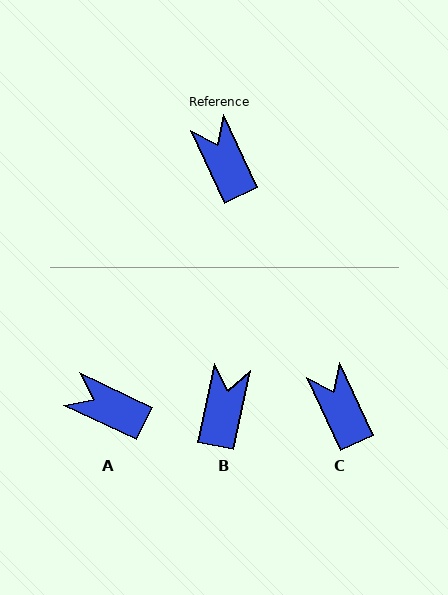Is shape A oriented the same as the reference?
No, it is off by about 40 degrees.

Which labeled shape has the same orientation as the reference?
C.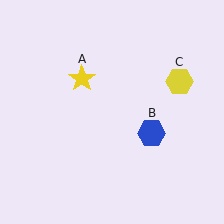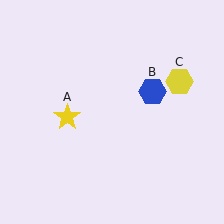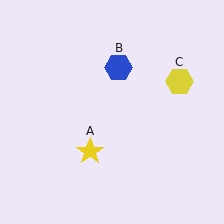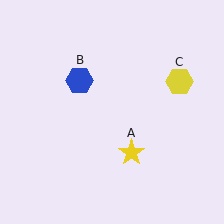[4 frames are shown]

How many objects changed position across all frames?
2 objects changed position: yellow star (object A), blue hexagon (object B).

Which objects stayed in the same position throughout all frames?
Yellow hexagon (object C) remained stationary.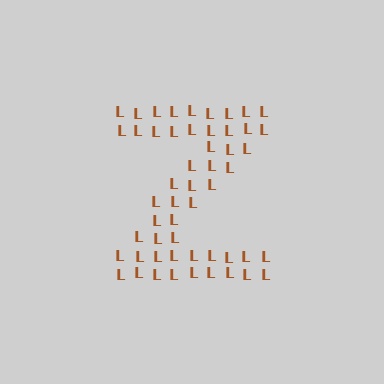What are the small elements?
The small elements are letter L's.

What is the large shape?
The large shape is the letter Z.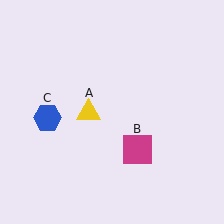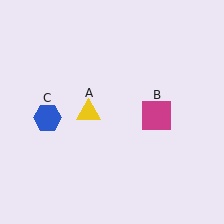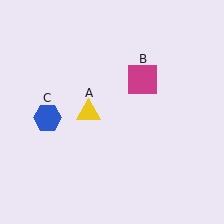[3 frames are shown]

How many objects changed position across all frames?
1 object changed position: magenta square (object B).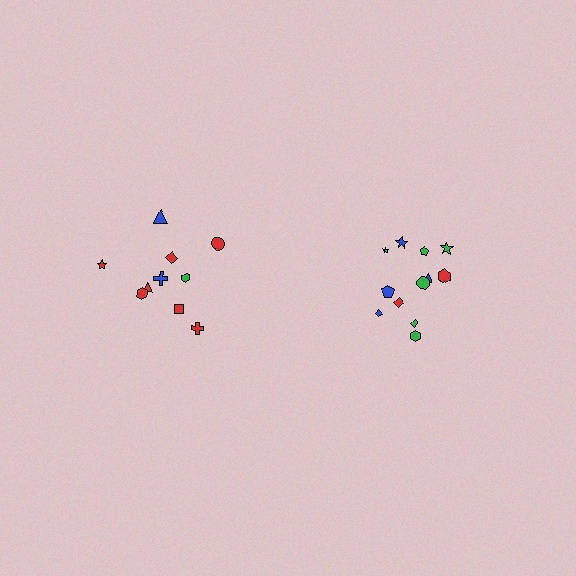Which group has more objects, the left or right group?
The right group.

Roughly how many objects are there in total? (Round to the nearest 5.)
Roughly 20 objects in total.